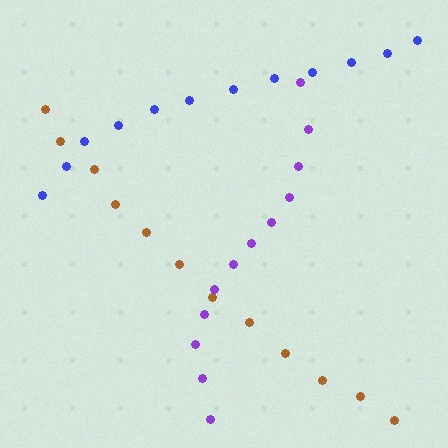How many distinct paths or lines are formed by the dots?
There are 3 distinct paths.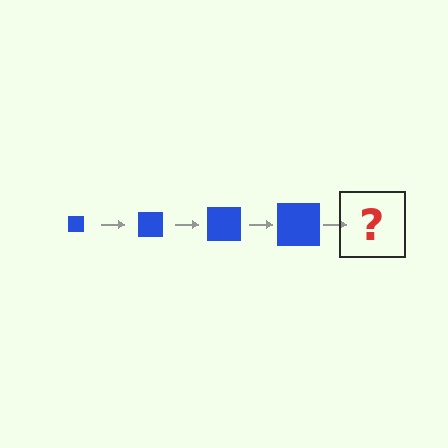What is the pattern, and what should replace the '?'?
The pattern is that the square gets progressively larger each step. The '?' should be a blue square, larger than the previous one.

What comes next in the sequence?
The next element should be a blue square, larger than the previous one.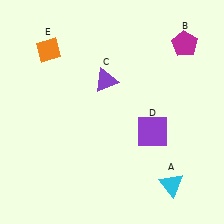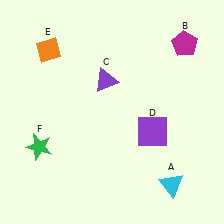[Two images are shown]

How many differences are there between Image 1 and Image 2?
There is 1 difference between the two images.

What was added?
A green star (F) was added in Image 2.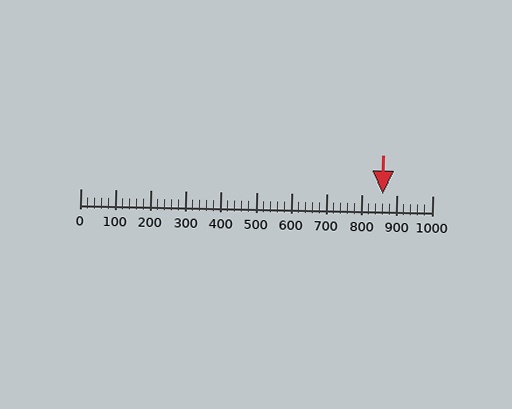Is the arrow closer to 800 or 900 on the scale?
The arrow is closer to 900.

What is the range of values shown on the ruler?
The ruler shows values from 0 to 1000.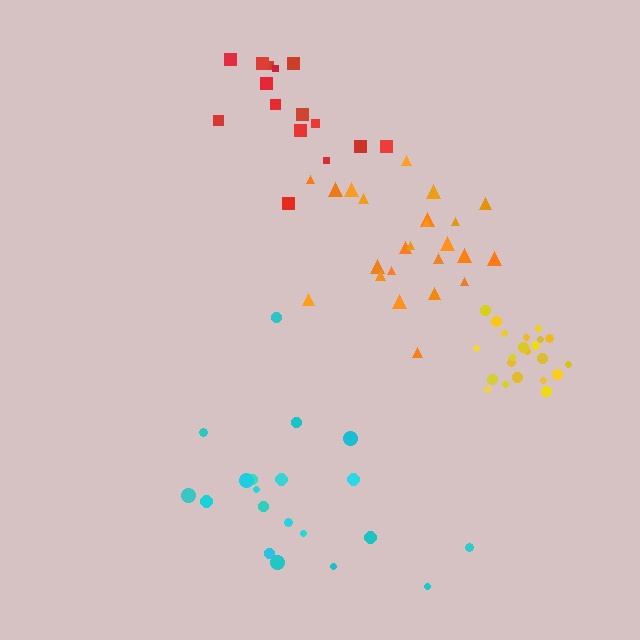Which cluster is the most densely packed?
Yellow.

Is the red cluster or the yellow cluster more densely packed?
Yellow.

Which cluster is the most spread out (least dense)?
Cyan.